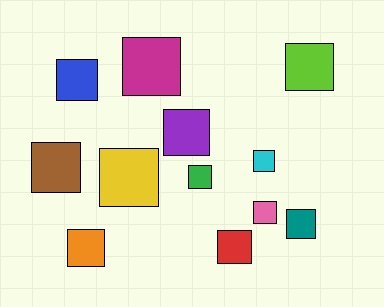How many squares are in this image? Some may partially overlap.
There are 12 squares.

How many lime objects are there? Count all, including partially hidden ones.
There is 1 lime object.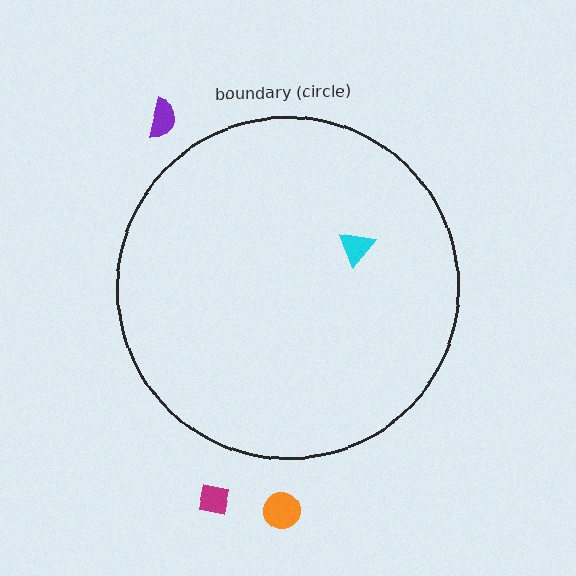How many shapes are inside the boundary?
1 inside, 3 outside.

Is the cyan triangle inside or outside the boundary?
Inside.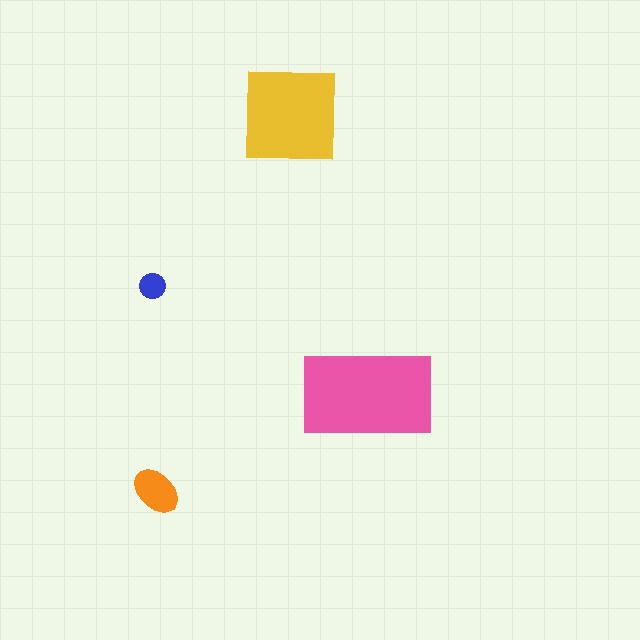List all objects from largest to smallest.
The pink rectangle, the yellow square, the orange ellipse, the blue circle.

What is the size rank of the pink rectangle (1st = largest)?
1st.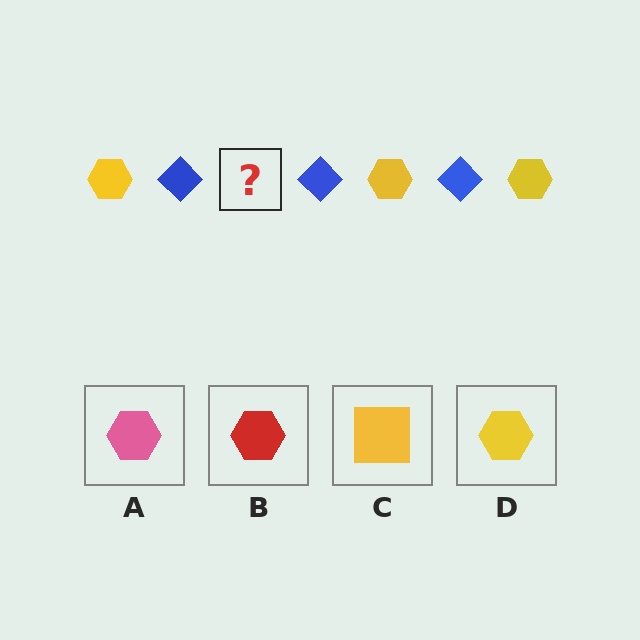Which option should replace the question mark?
Option D.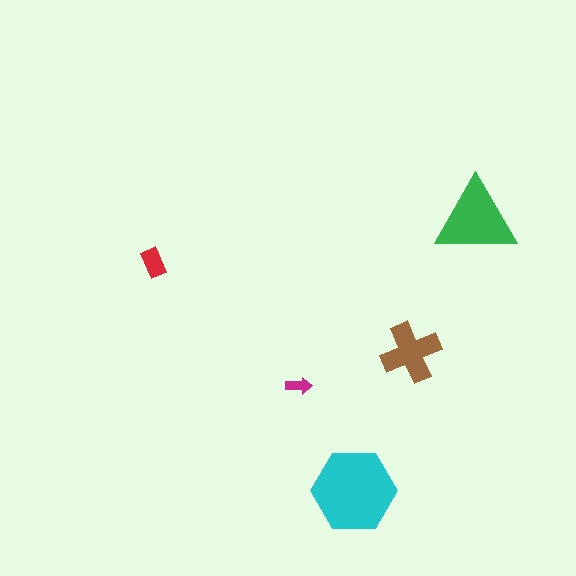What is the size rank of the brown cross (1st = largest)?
3rd.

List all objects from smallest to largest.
The magenta arrow, the red rectangle, the brown cross, the green triangle, the cyan hexagon.